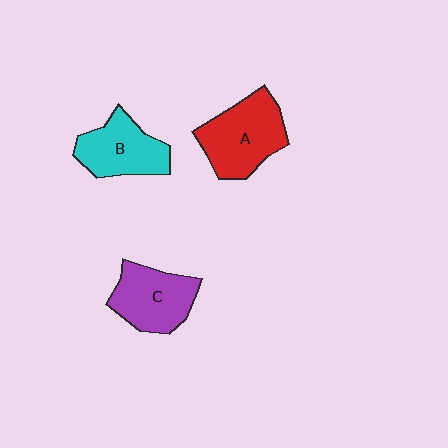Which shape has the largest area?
Shape A (red).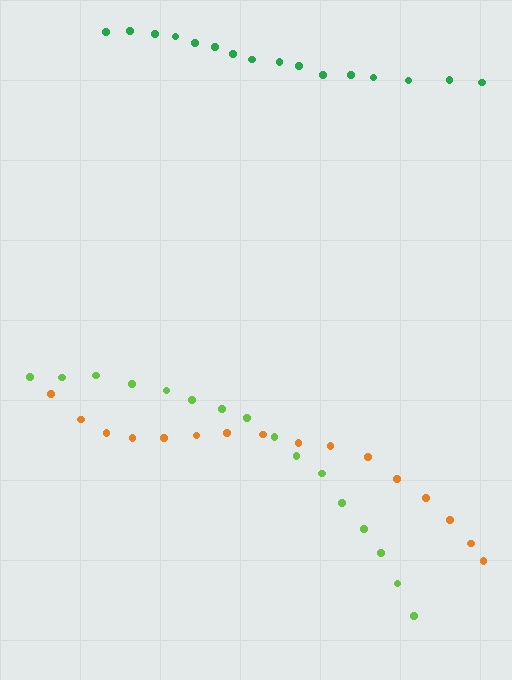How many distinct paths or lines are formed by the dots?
There are 3 distinct paths.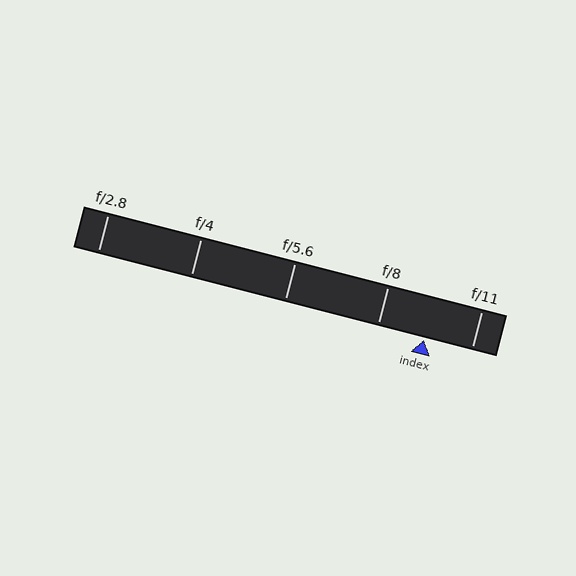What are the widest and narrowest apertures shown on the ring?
The widest aperture shown is f/2.8 and the narrowest is f/11.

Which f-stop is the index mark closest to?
The index mark is closest to f/8.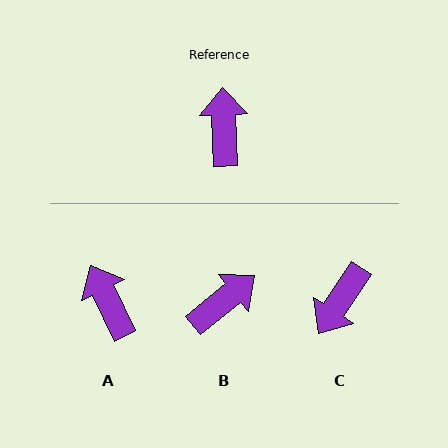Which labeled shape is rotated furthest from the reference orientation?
C, about 145 degrees away.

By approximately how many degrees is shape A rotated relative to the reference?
Approximately 24 degrees counter-clockwise.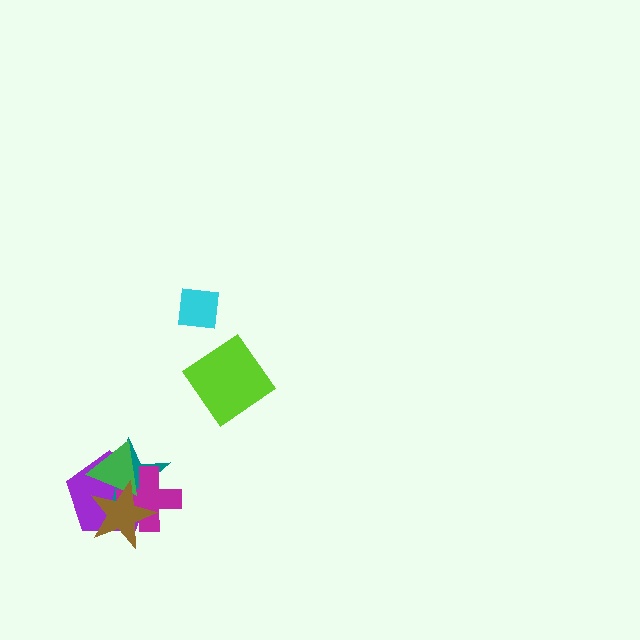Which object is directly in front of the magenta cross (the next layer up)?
The green triangle is directly in front of the magenta cross.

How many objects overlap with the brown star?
4 objects overlap with the brown star.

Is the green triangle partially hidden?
Yes, it is partially covered by another shape.